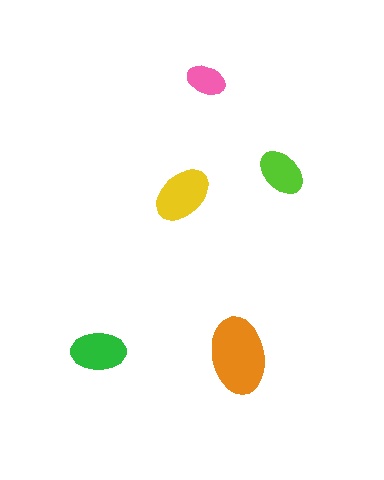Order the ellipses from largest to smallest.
the orange one, the yellow one, the green one, the lime one, the pink one.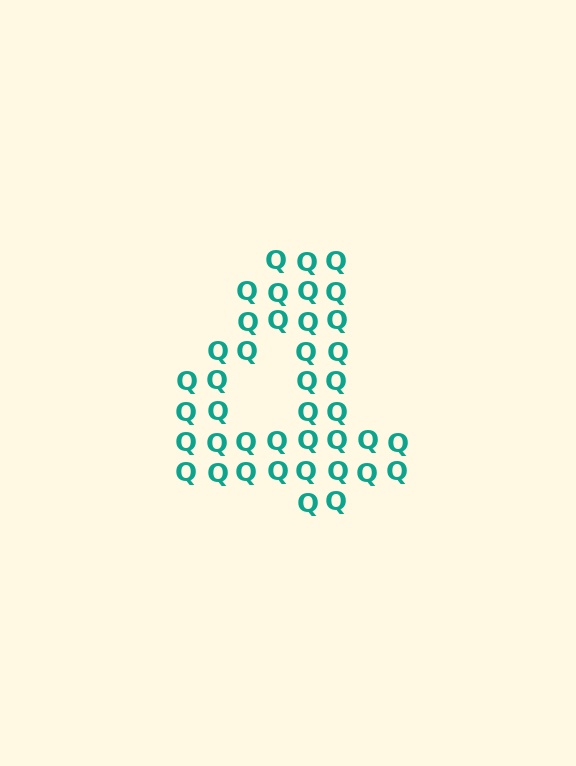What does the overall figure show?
The overall figure shows the digit 4.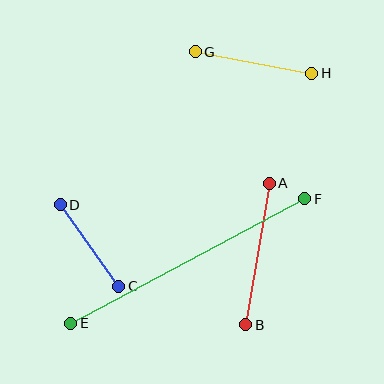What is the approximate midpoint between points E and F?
The midpoint is at approximately (188, 261) pixels.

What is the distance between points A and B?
The distance is approximately 143 pixels.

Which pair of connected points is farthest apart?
Points E and F are farthest apart.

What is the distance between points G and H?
The distance is approximately 118 pixels.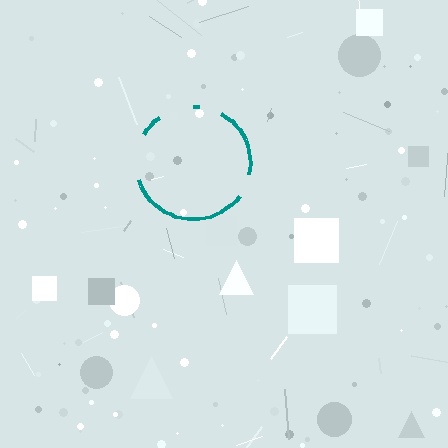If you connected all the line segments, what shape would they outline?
They would outline a circle.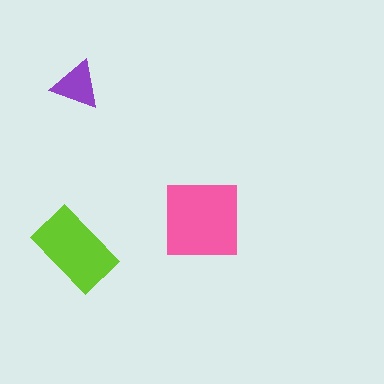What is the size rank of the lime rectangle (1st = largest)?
2nd.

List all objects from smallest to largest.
The purple triangle, the lime rectangle, the pink square.